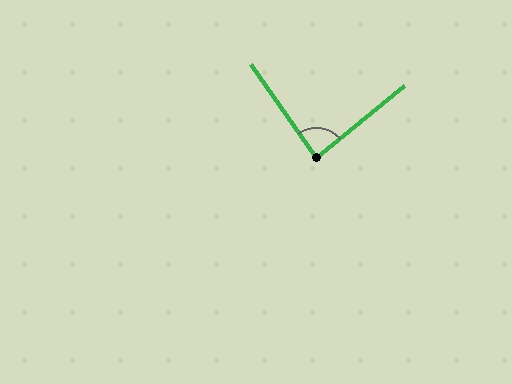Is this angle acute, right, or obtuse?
It is approximately a right angle.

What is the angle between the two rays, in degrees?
Approximately 86 degrees.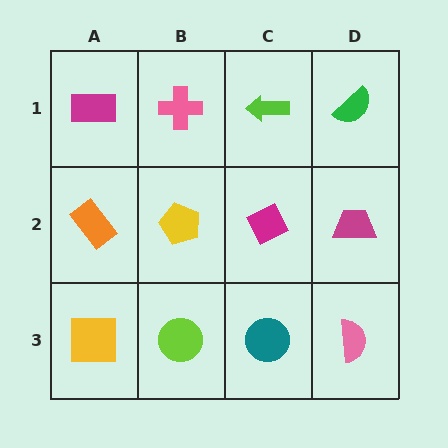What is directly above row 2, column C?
A lime arrow.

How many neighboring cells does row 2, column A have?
3.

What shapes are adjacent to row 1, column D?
A magenta trapezoid (row 2, column D), a lime arrow (row 1, column C).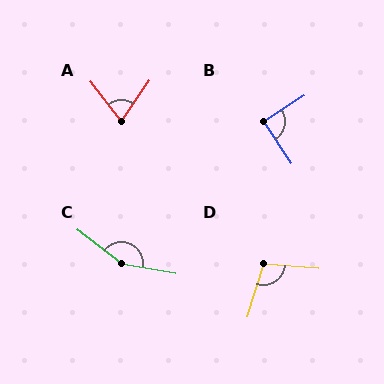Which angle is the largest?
C, at approximately 153 degrees.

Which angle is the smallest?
A, at approximately 72 degrees.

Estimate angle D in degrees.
Approximately 103 degrees.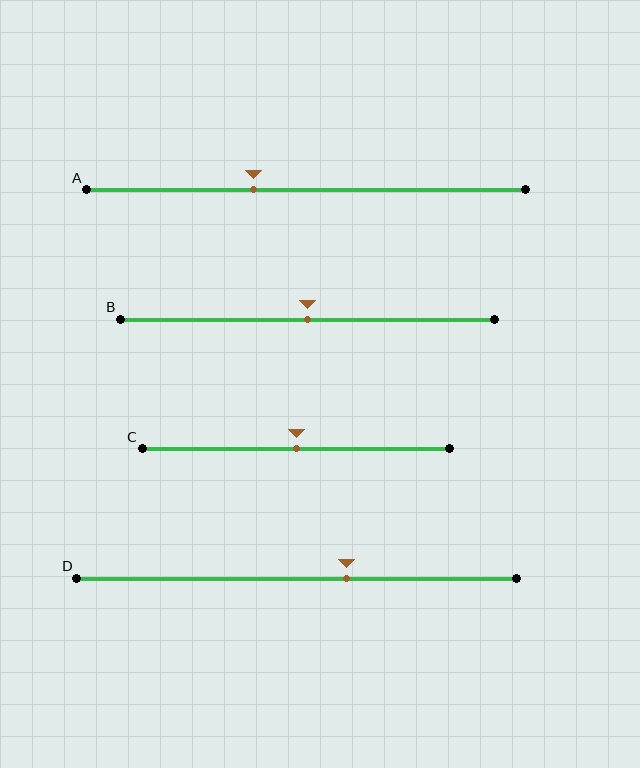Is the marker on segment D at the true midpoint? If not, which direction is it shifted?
No, the marker on segment D is shifted to the right by about 11% of the segment length.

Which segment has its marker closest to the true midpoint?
Segment B has its marker closest to the true midpoint.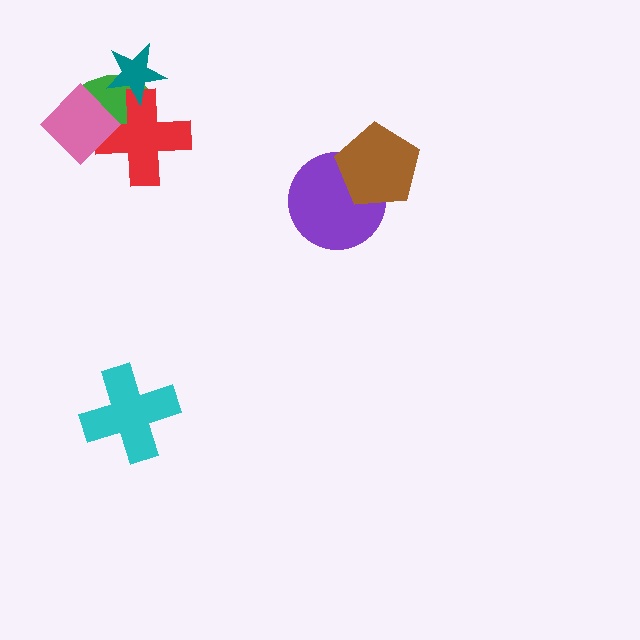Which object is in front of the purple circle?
The brown pentagon is in front of the purple circle.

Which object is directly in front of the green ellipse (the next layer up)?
The red cross is directly in front of the green ellipse.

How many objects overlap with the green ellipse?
3 objects overlap with the green ellipse.